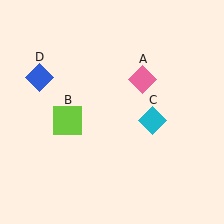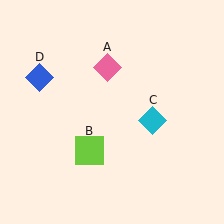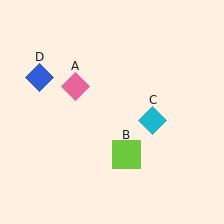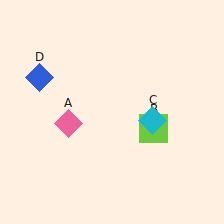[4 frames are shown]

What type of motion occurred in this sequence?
The pink diamond (object A), lime square (object B) rotated counterclockwise around the center of the scene.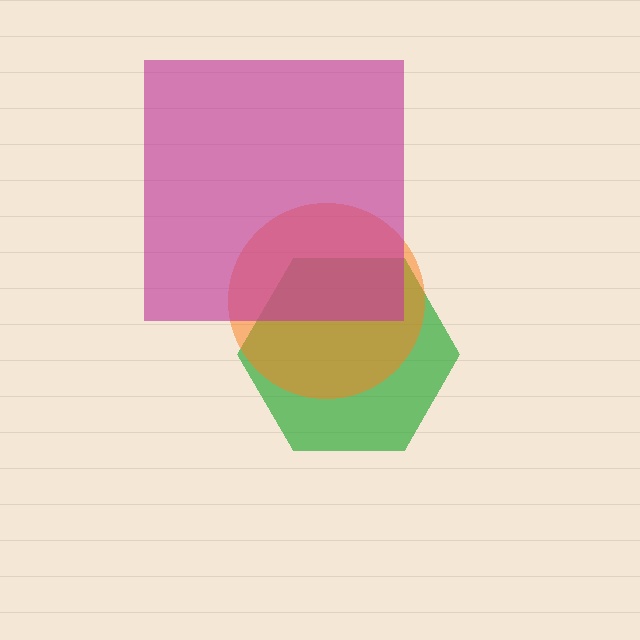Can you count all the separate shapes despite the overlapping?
Yes, there are 3 separate shapes.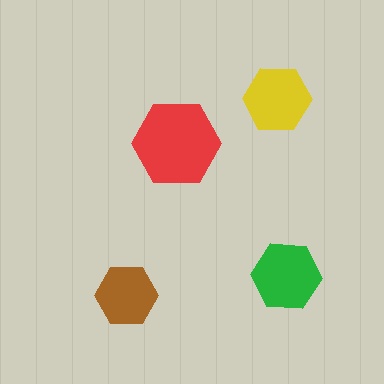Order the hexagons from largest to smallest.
the red one, the green one, the yellow one, the brown one.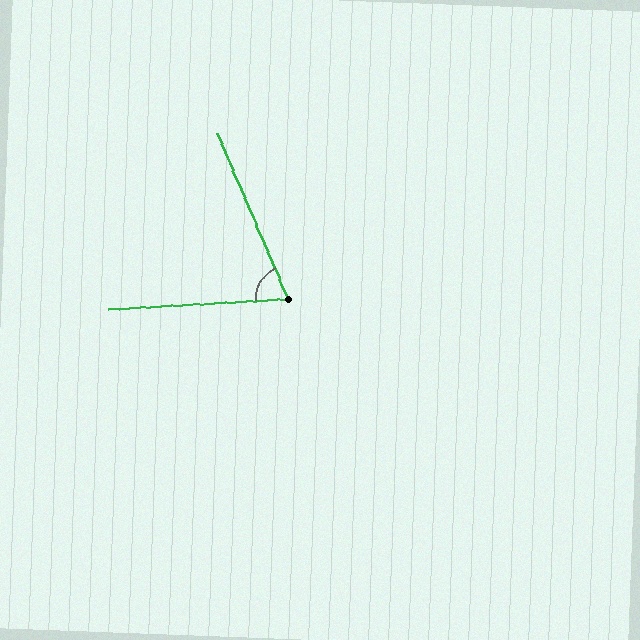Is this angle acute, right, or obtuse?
It is acute.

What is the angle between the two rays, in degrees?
Approximately 70 degrees.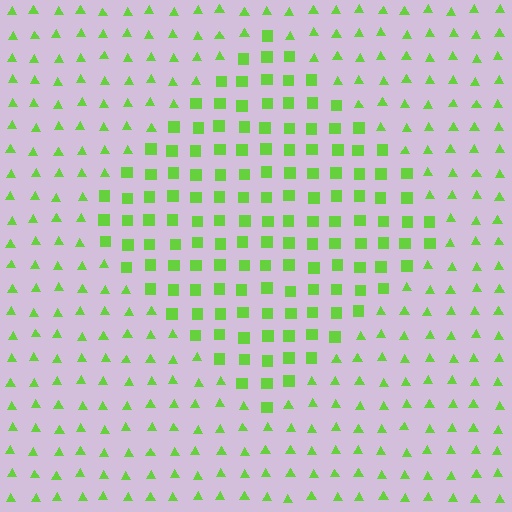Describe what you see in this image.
The image is filled with small lime elements arranged in a uniform grid. A diamond-shaped region contains squares, while the surrounding area contains triangles. The boundary is defined purely by the change in element shape.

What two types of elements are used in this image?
The image uses squares inside the diamond region and triangles outside it.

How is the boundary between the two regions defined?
The boundary is defined by a change in element shape: squares inside vs. triangles outside. All elements share the same color and spacing.